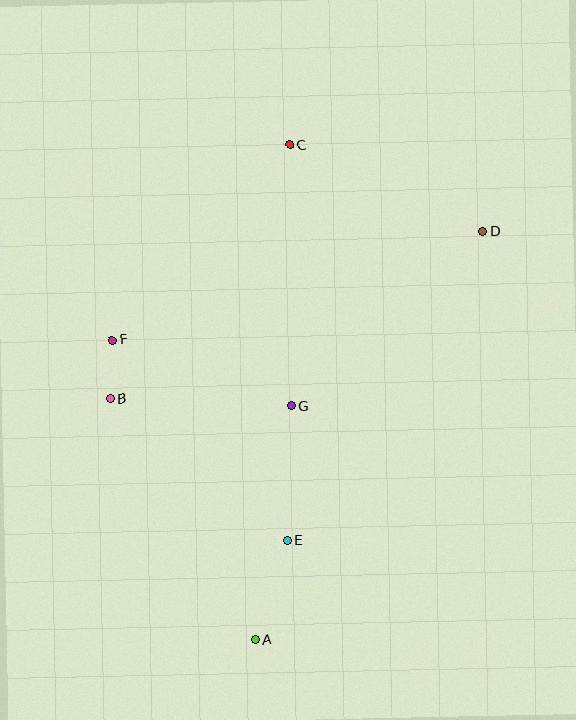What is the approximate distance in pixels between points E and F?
The distance between E and F is approximately 266 pixels.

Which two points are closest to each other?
Points B and F are closest to each other.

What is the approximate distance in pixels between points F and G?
The distance between F and G is approximately 191 pixels.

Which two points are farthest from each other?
Points A and C are farthest from each other.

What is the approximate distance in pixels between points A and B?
The distance between A and B is approximately 282 pixels.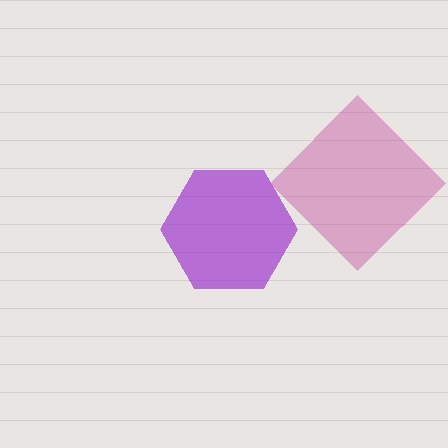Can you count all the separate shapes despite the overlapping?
Yes, there are 2 separate shapes.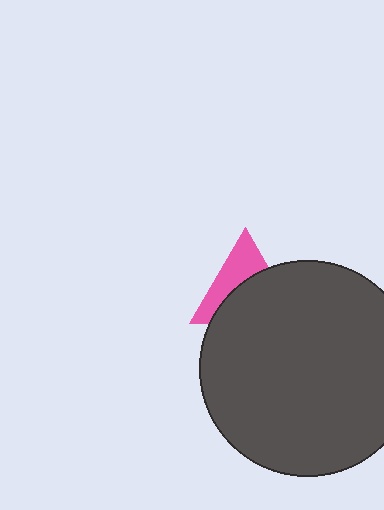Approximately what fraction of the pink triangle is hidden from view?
Roughly 56% of the pink triangle is hidden behind the dark gray circle.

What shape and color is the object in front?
The object in front is a dark gray circle.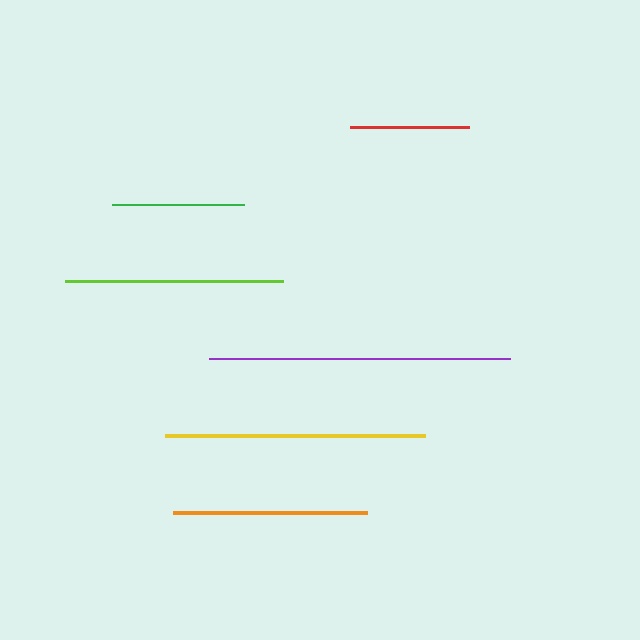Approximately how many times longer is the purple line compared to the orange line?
The purple line is approximately 1.5 times the length of the orange line.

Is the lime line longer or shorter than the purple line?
The purple line is longer than the lime line.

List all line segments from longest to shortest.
From longest to shortest: purple, yellow, lime, orange, green, red.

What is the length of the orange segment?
The orange segment is approximately 195 pixels long.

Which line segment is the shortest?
The red line is the shortest at approximately 120 pixels.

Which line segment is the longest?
The purple line is the longest at approximately 302 pixels.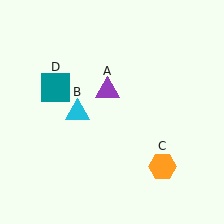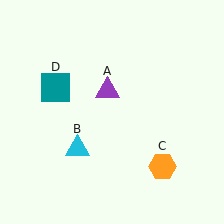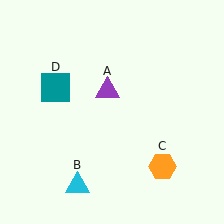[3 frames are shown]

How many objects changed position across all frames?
1 object changed position: cyan triangle (object B).